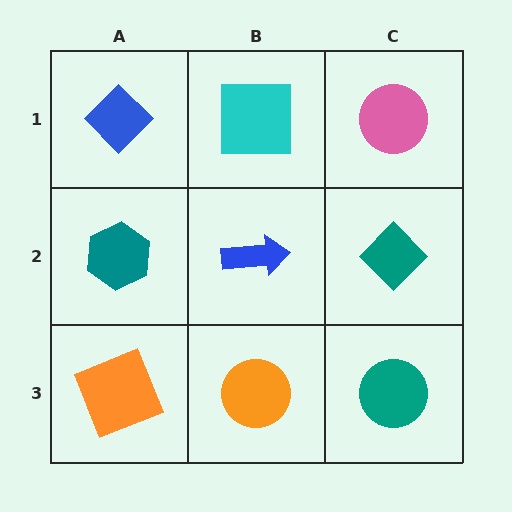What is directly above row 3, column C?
A teal diamond.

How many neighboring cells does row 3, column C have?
2.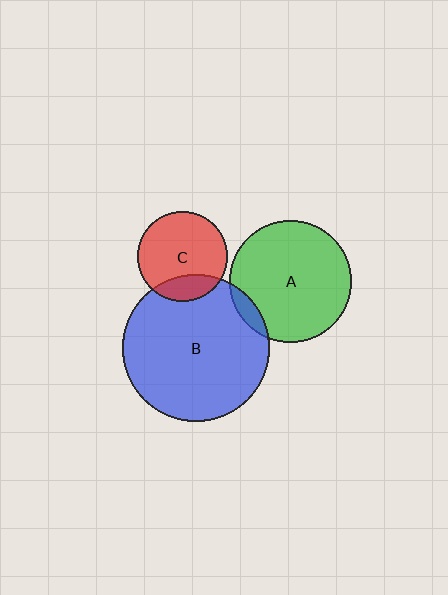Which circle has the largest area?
Circle B (blue).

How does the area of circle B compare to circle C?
Approximately 2.6 times.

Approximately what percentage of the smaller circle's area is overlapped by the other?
Approximately 20%.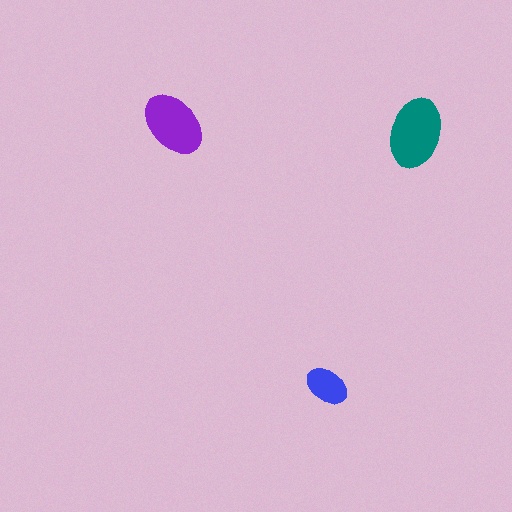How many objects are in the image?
There are 3 objects in the image.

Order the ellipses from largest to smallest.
the teal one, the purple one, the blue one.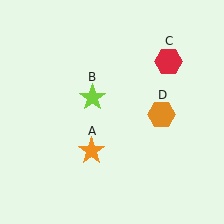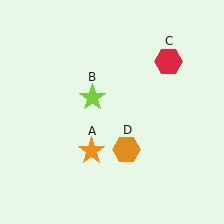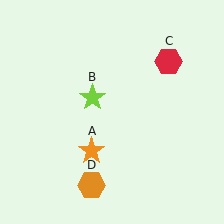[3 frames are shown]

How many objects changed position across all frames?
1 object changed position: orange hexagon (object D).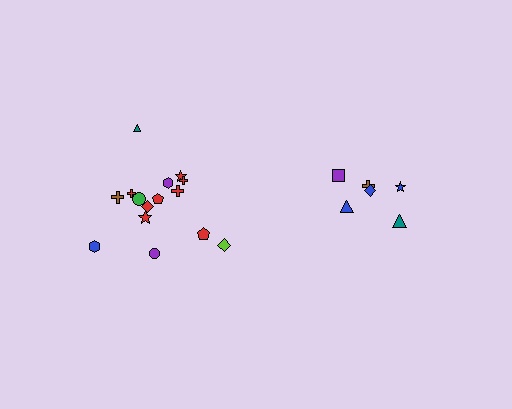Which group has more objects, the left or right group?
The left group.